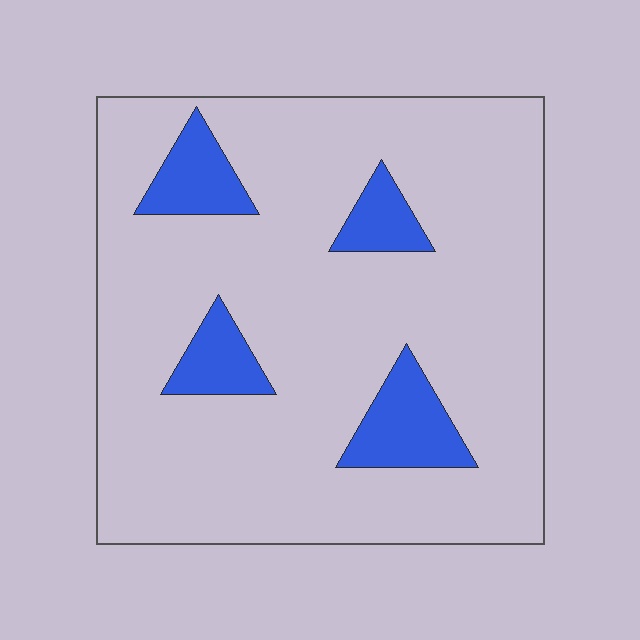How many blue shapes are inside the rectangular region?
4.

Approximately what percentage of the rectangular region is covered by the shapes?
Approximately 15%.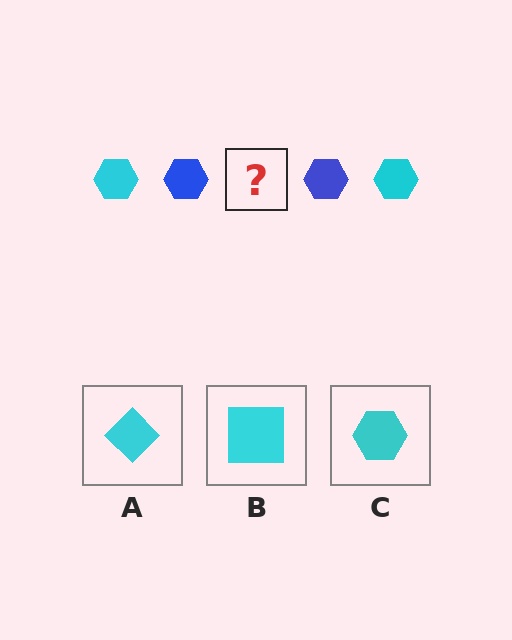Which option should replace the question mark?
Option C.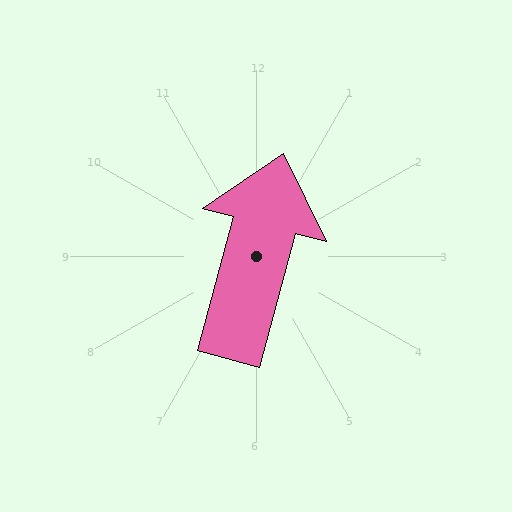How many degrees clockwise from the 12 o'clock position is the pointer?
Approximately 15 degrees.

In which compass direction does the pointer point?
North.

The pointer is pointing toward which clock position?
Roughly 1 o'clock.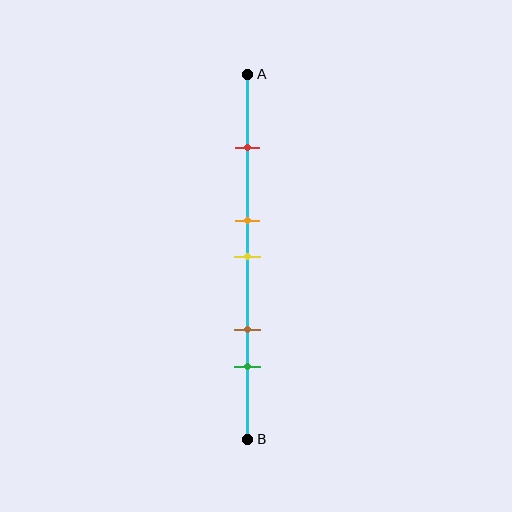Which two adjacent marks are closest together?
The orange and yellow marks are the closest adjacent pair.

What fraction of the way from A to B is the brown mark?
The brown mark is approximately 70% (0.7) of the way from A to B.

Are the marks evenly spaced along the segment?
No, the marks are not evenly spaced.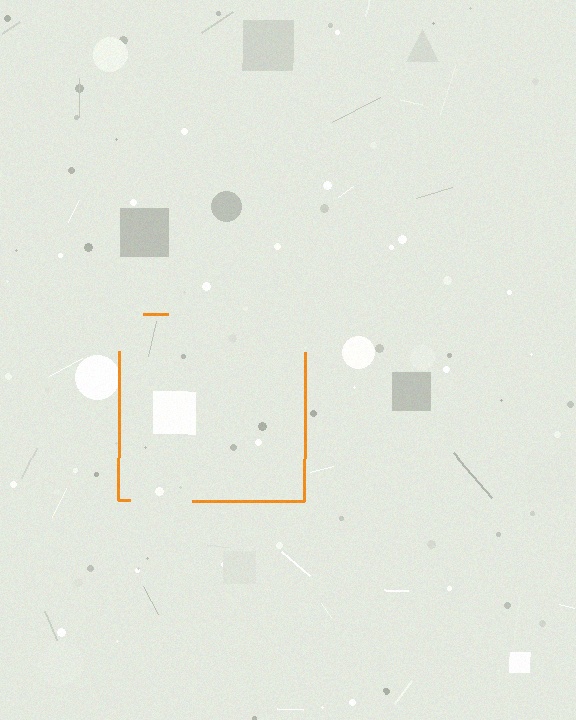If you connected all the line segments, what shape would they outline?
They would outline a square.